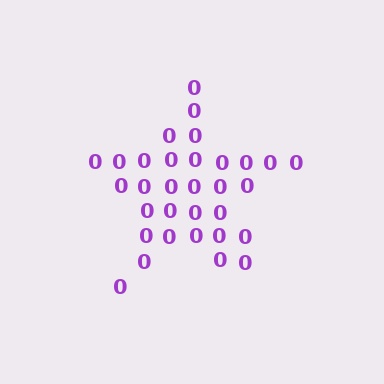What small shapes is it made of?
It is made of small digit 0's.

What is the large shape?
The large shape is a star.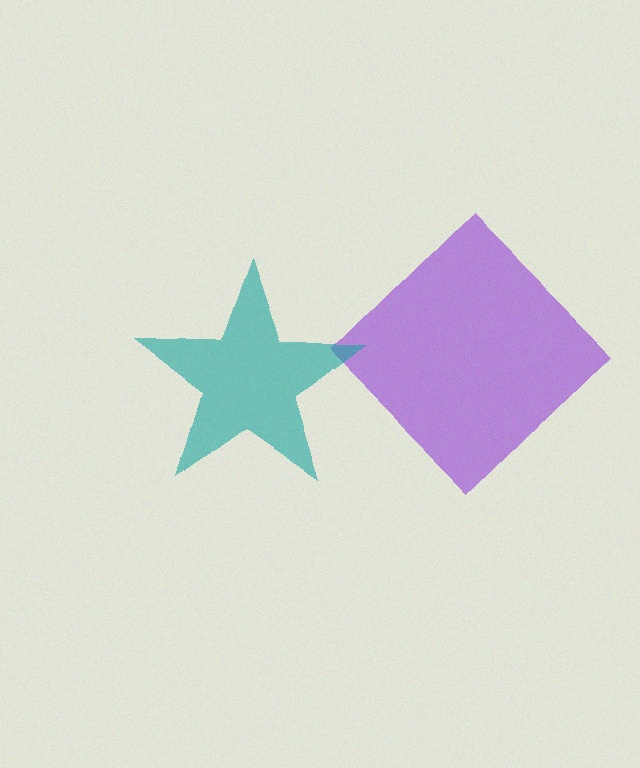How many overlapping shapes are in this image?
There are 2 overlapping shapes in the image.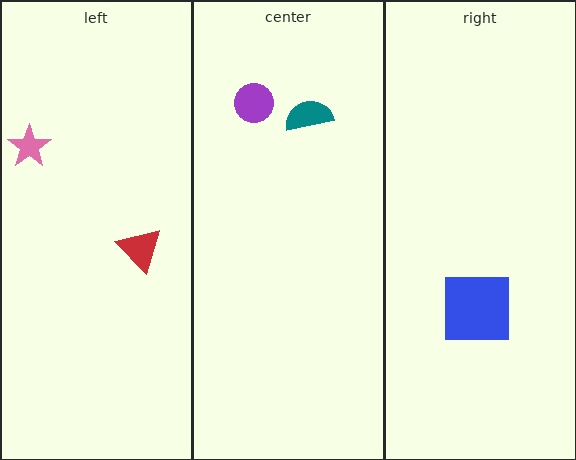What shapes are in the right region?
The blue square.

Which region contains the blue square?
The right region.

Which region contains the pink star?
The left region.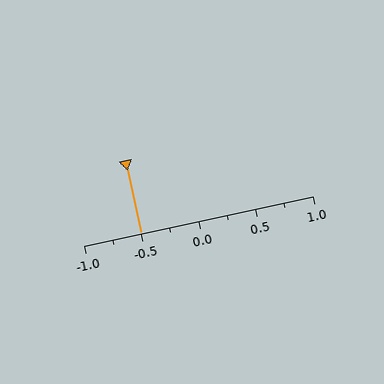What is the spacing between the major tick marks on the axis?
The major ticks are spaced 0.5 apart.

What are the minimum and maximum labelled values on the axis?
The axis runs from -1.0 to 1.0.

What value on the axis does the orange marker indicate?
The marker indicates approximately -0.5.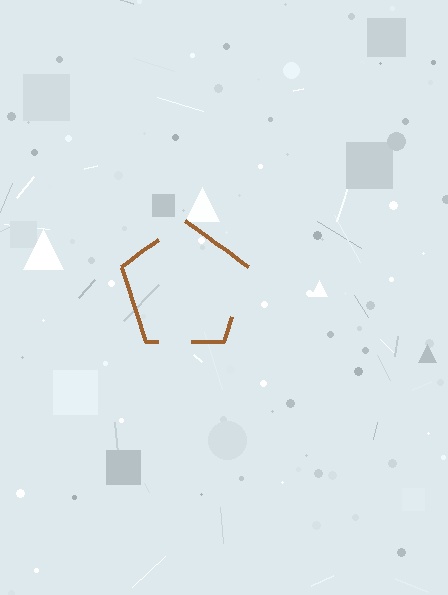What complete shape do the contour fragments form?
The contour fragments form a pentagon.